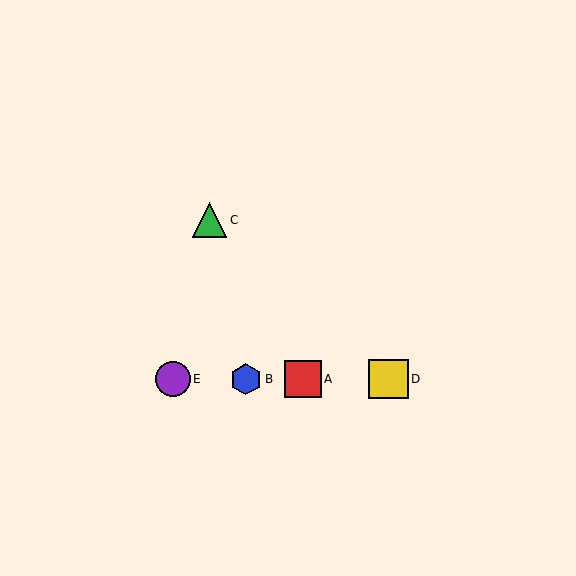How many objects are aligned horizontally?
4 objects (A, B, D, E) are aligned horizontally.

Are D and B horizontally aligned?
Yes, both are at y≈379.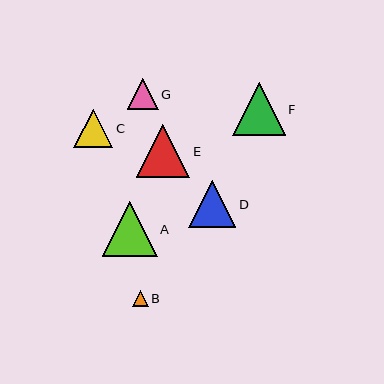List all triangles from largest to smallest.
From largest to smallest: A, E, F, D, C, G, B.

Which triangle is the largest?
Triangle A is the largest with a size of approximately 55 pixels.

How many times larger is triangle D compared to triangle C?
Triangle D is approximately 1.2 times the size of triangle C.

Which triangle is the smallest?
Triangle B is the smallest with a size of approximately 16 pixels.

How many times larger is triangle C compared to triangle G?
Triangle C is approximately 1.3 times the size of triangle G.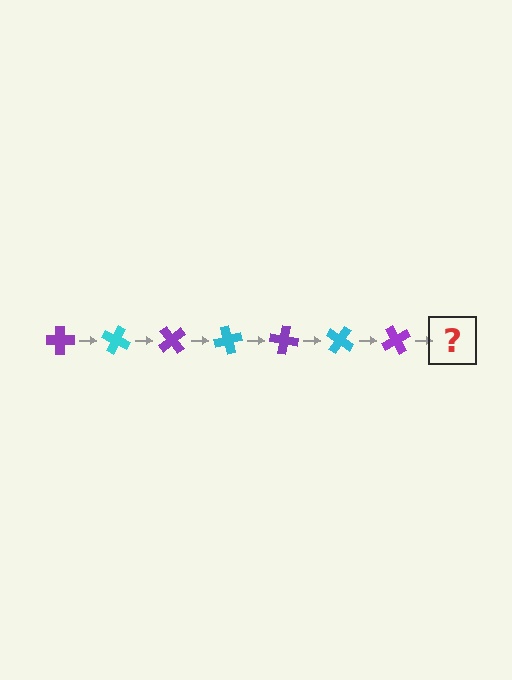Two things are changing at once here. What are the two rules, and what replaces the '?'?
The two rules are that it rotates 25 degrees each step and the color cycles through purple and cyan. The '?' should be a cyan cross, rotated 175 degrees from the start.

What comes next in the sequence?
The next element should be a cyan cross, rotated 175 degrees from the start.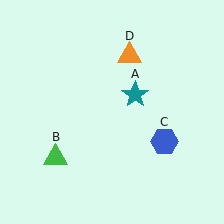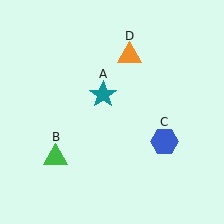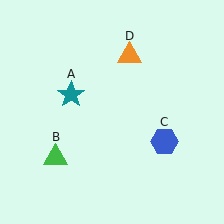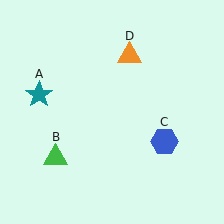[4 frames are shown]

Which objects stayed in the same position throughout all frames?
Green triangle (object B) and blue hexagon (object C) and orange triangle (object D) remained stationary.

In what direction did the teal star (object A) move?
The teal star (object A) moved left.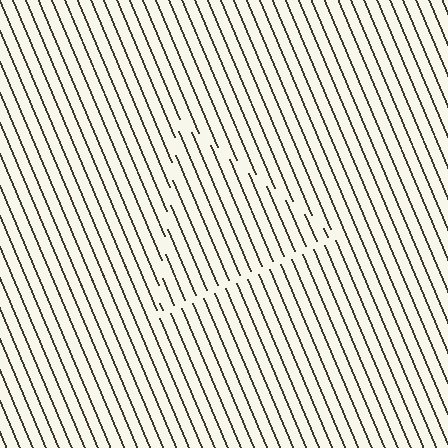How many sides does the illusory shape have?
3 sides — the line-ends trace a triangle.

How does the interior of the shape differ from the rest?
The interior of the shape contains the same grating, shifted by half a period — the contour is defined by the phase discontinuity where line-ends from the inner and outer gratings abut.